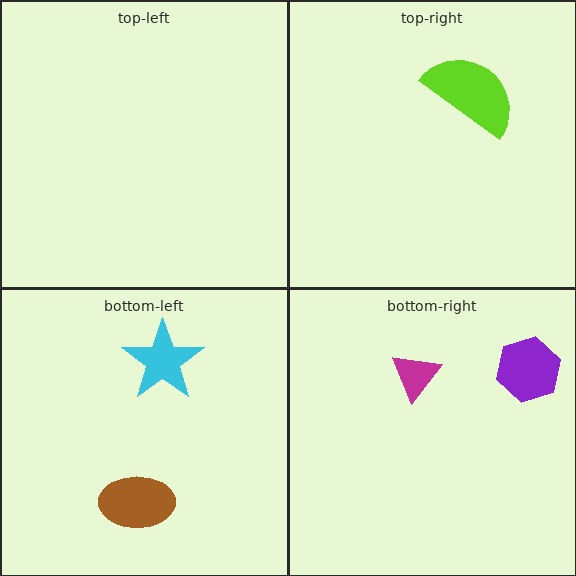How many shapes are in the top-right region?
1.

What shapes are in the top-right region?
The lime semicircle.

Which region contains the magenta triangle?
The bottom-right region.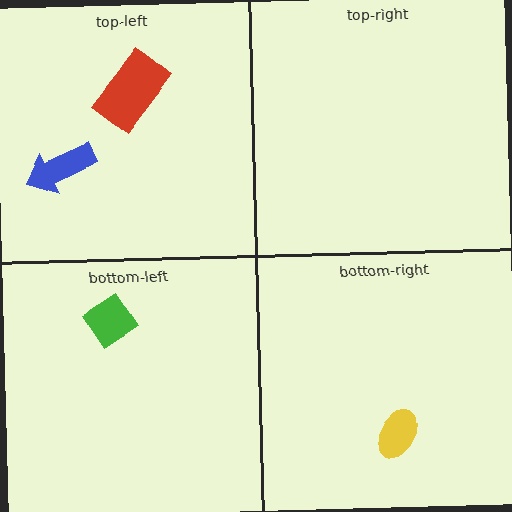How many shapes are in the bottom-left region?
1.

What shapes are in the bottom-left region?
The green diamond.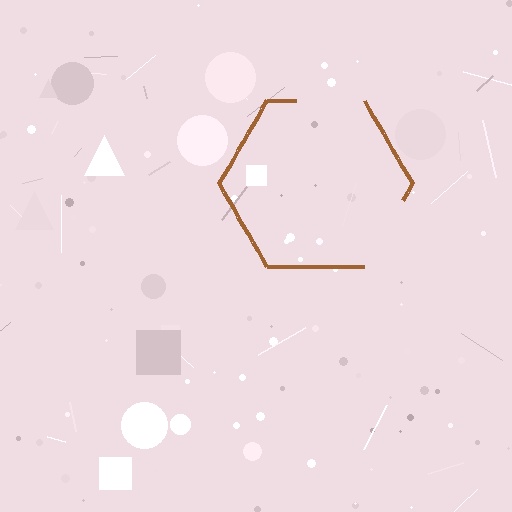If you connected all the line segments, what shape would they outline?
They would outline a hexagon.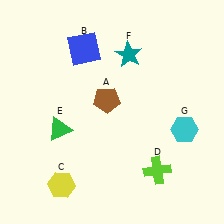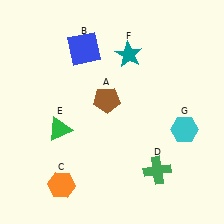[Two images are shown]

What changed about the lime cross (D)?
In Image 1, D is lime. In Image 2, it changed to green.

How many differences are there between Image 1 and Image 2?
There are 2 differences between the two images.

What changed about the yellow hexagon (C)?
In Image 1, C is yellow. In Image 2, it changed to orange.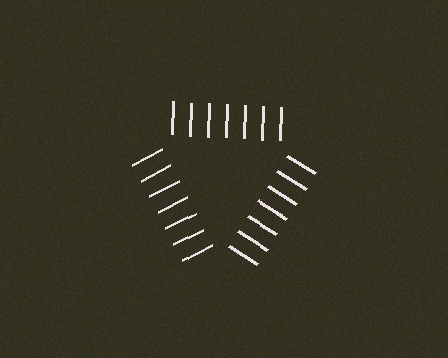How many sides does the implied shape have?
3 sides — the line-ends trace a triangle.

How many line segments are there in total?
21 — 7 along each of the 3 edges.